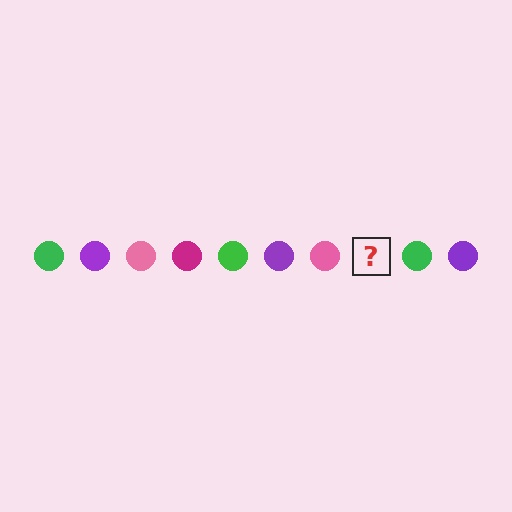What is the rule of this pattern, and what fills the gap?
The rule is that the pattern cycles through green, purple, pink, magenta circles. The gap should be filled with a magenta circle.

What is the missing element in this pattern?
The missing element is a magenta circle.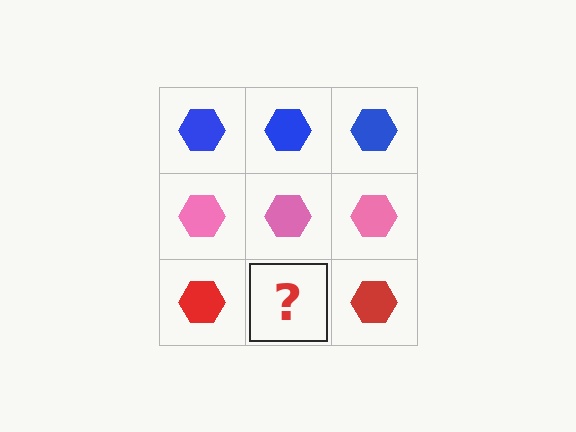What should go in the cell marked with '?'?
The missing cell should contain a red hexagon.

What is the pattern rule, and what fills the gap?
The rule is that each row has a consistent color. The gap should be filled with a red hexagon.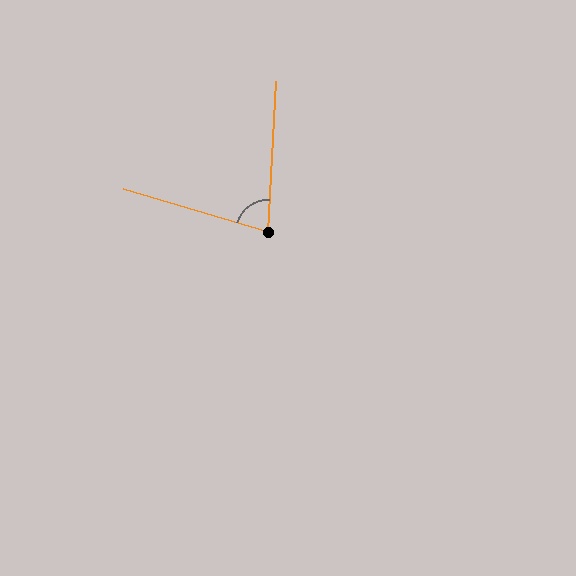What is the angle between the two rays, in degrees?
Approximately 77 degrees.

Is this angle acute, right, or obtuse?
It is acute.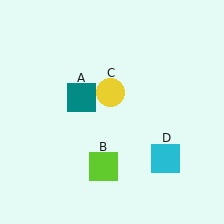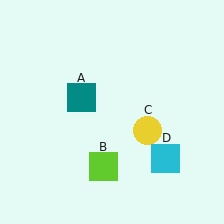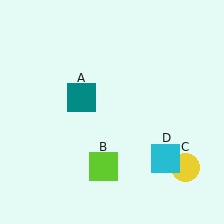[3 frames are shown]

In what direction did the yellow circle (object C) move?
The yellow circle (object C) moved down and to the right.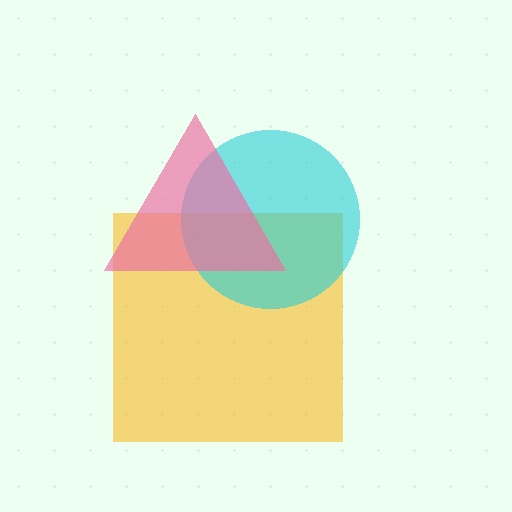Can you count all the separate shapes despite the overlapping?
Yes, there are 3 separate shapes.